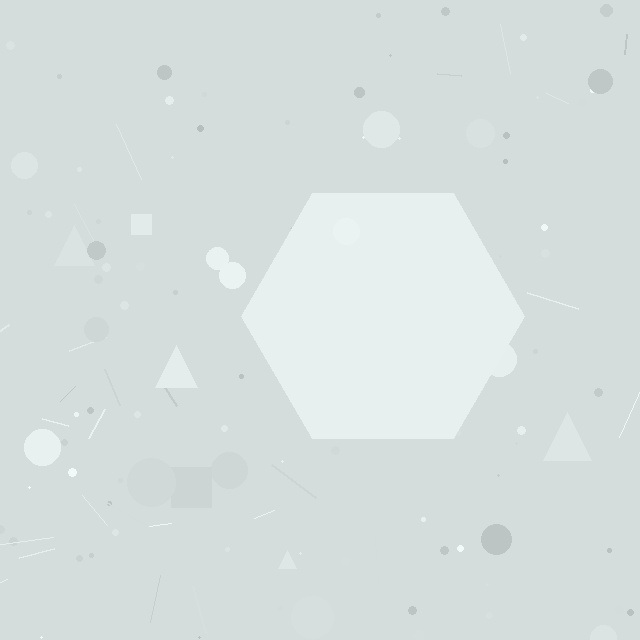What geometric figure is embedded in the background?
A hexagon is embedded in the background.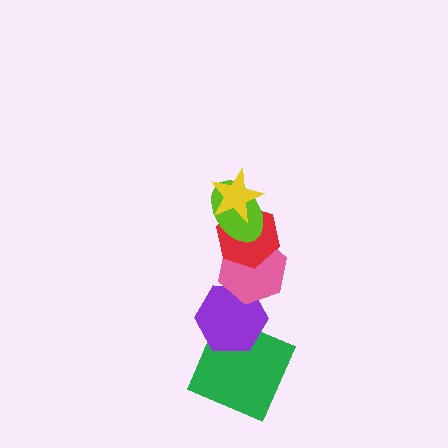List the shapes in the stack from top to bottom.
From top to bottom: the yellow star, the lime ellipse, the red hexagon, the pink hexagon, the purple hexagon, the green square.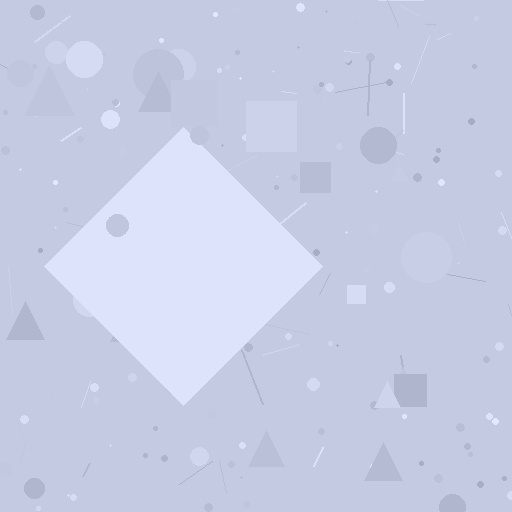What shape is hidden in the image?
A diamond is hidden in the image.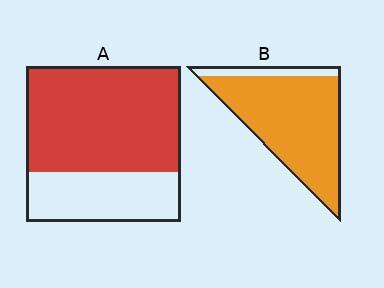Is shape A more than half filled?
Yes.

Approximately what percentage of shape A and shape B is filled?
A is approximately 70% and B is approximately 90%.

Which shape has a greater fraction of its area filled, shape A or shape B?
Shape B.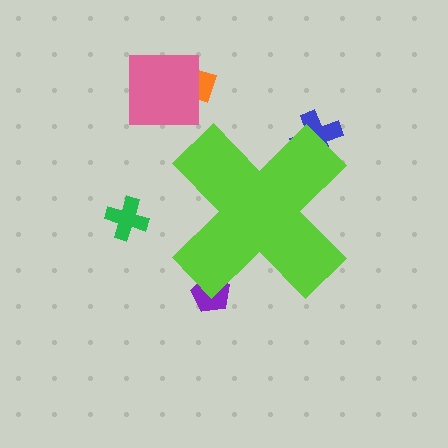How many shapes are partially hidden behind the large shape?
2 shapes are partially hidden.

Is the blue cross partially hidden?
Yes, the blue cross is partially hidden behind the lime cross.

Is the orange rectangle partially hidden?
No, the orange rectangle is fully visible.